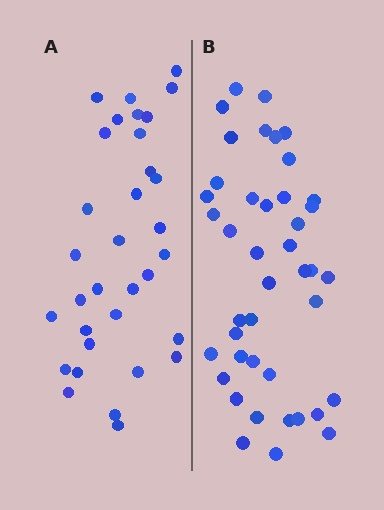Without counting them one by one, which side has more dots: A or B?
Region B (the right region) has more dots.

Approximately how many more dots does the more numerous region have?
Region B has roughly 8 or so more dots than region A.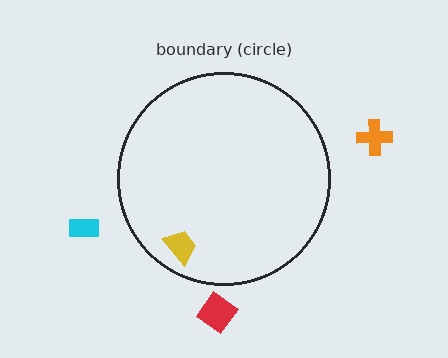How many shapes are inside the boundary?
1 inside, 3 outside.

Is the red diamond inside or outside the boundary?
Outside.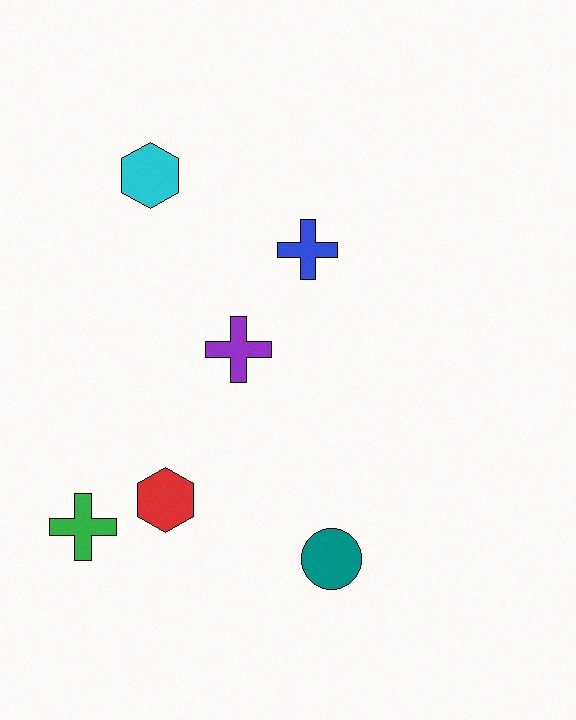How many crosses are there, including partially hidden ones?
There are 3 crosses.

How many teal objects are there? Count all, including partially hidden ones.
There is 1 teal object.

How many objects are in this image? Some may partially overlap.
There are 6 objects.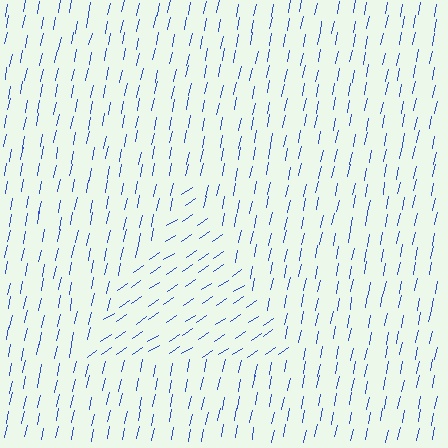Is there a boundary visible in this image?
Yes, there is a texture boundary formed by a change in line orientation.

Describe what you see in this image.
The image is filled with small blue line segments. A triangle region in the image has lines oriented differently from the surrounding lines, creating a visible texture boundary.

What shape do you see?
I see a triangle.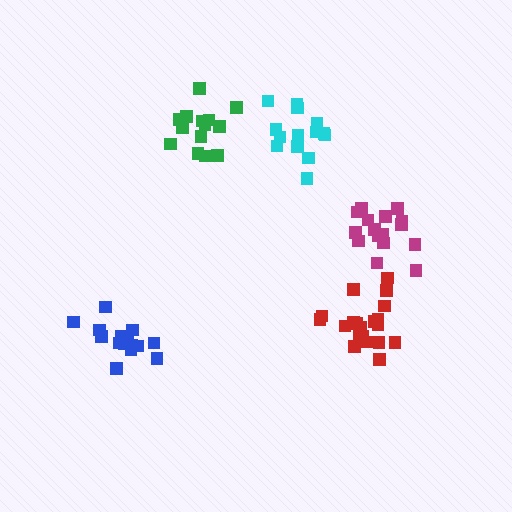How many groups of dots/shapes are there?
There are 5 groups.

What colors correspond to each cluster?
The clusters are colored: red, green, magenta, blue, cyan.